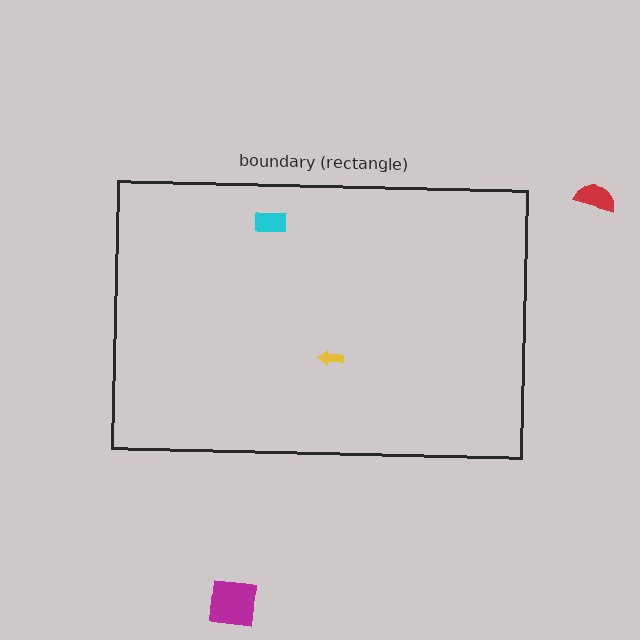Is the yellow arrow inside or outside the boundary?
Inside.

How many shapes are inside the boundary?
2 inside, 2 outside.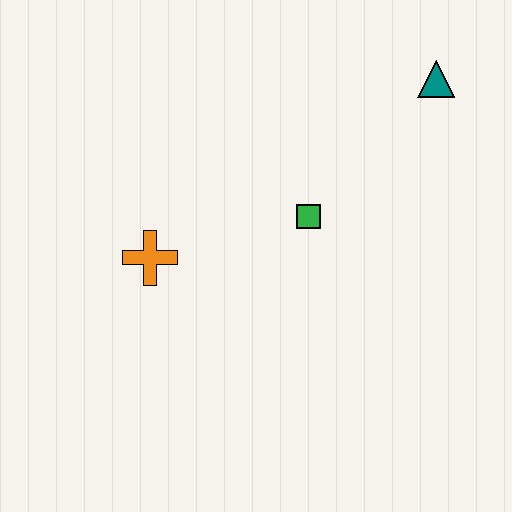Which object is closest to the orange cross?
The green square is closest to the orange cross.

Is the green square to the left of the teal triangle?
Yes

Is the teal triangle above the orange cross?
Yes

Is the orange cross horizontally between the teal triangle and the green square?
No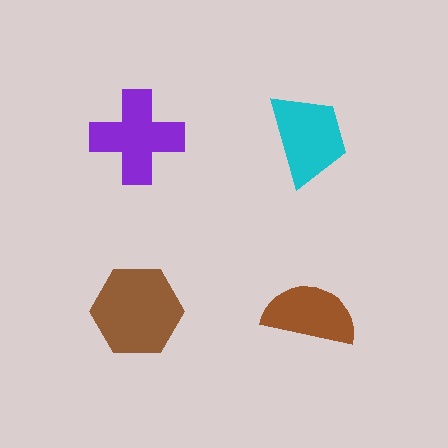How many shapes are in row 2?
2 shapes.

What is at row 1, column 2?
A cyan trapezoid.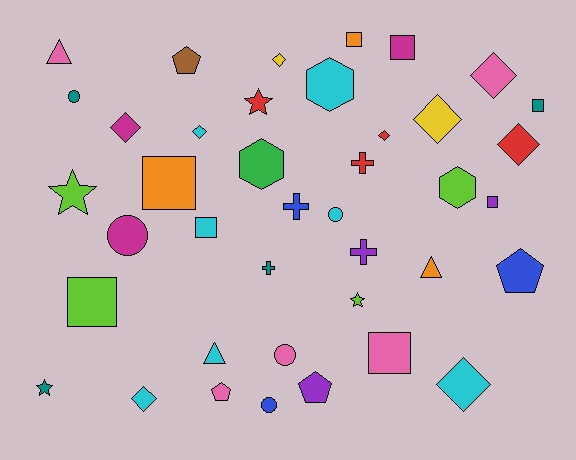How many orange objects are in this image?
There are 3 orange objects.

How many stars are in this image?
There are 4 stars.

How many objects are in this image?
There are 40 objects.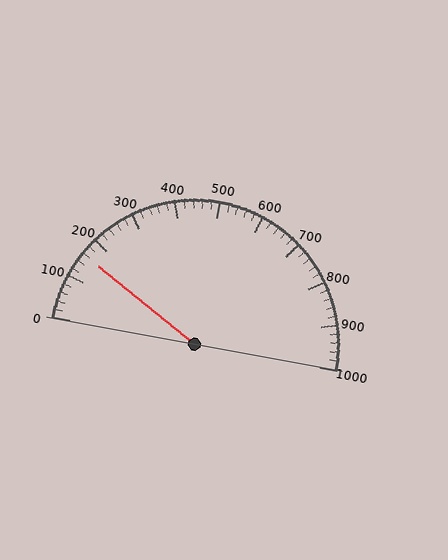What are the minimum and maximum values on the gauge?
The gauge ranges from 0 to 1000.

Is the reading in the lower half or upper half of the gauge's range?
The reading is in the lower half of the range (0 to 1000).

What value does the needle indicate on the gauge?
The needle indicates approximately 160.